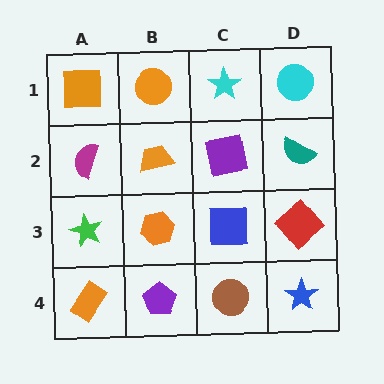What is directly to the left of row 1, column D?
A cyan star.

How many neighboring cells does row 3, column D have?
3.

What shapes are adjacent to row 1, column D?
A teal semicircle (row 2, column D), a cyan star (row 1, column C).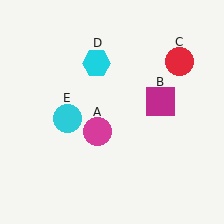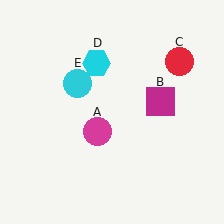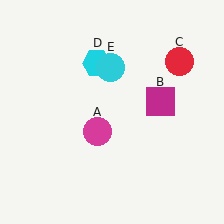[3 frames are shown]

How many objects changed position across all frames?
1 object changed position: cyan circle (object E).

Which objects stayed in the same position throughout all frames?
Magenta circle (object A) and magenta square (object B) and red circle (object C) and cyan hexagon (object D) remained stationary.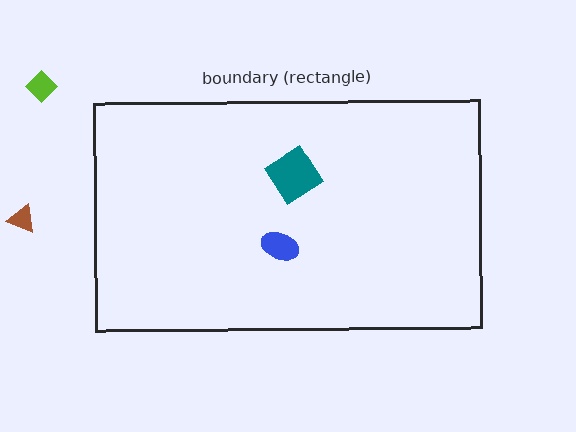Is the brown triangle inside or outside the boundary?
Outside.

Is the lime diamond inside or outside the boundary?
Outside.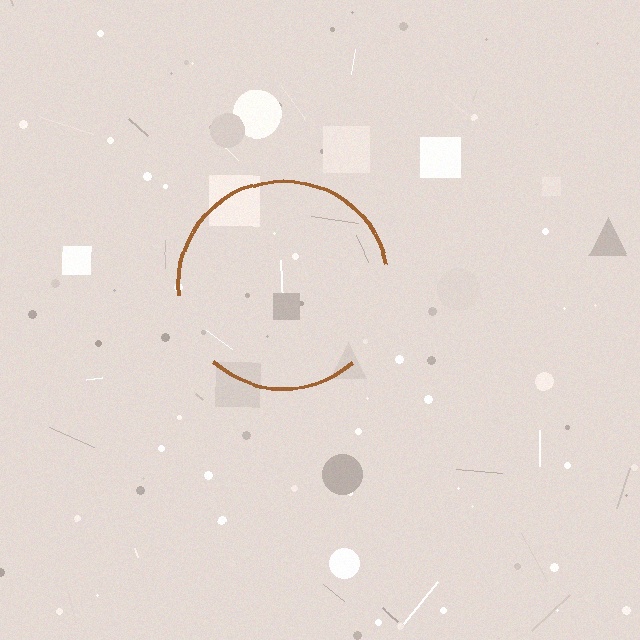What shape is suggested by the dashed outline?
The dashed outline suggests a circle.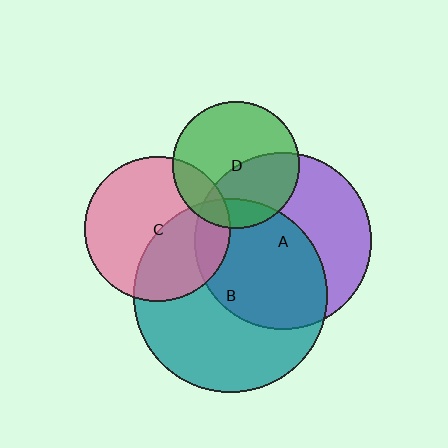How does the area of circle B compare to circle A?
Approximately 1.2 times.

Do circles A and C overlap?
Yes.